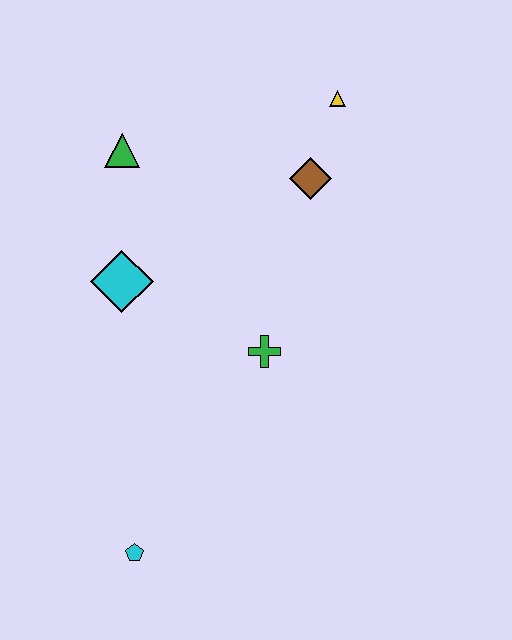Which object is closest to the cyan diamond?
The green triangle is closest to the cyan diamond.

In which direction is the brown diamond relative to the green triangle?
The brown diamond is to the right of the green triangle.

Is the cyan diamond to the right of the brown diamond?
No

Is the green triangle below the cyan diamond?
No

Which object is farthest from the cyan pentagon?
The yellow triangle is farthest from the cyan pentagon.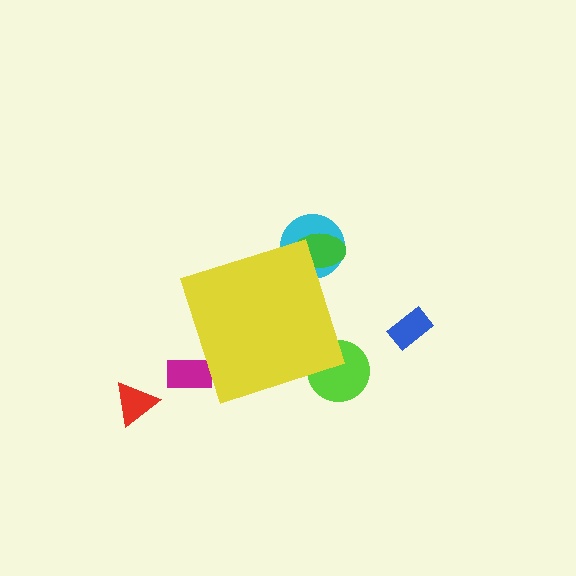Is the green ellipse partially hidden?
Yes, the green ellipse is partially hidden behind the yellow diamond.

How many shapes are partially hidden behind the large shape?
4 shapes are partially hidden.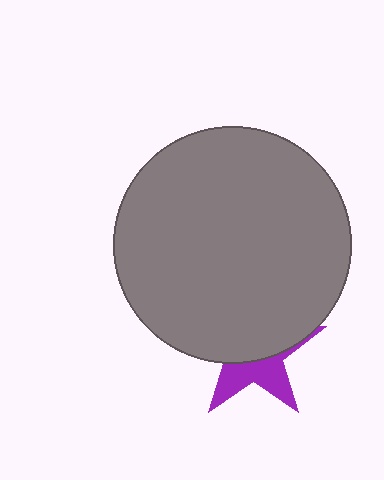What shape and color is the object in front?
The object in front is a gray circle.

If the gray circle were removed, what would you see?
You would see the complete purple star.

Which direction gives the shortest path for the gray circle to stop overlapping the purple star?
Moving up gives the shortest separation.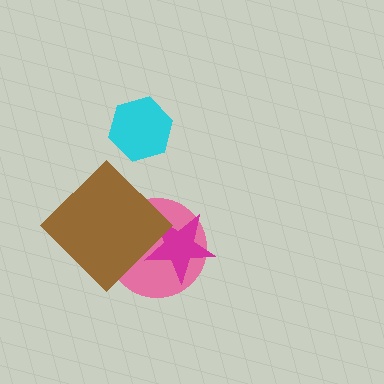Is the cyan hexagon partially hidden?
No, no other shape covers it.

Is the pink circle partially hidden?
Yes, it is partially covered by another shape.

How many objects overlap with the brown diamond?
1 object overlaps with the brown diamond.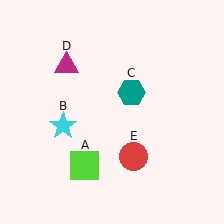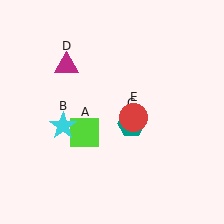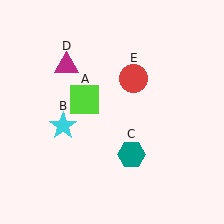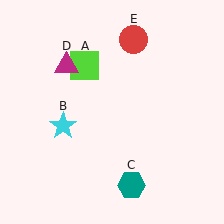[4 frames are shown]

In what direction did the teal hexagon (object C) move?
The teal hexagon (object C) moved down.